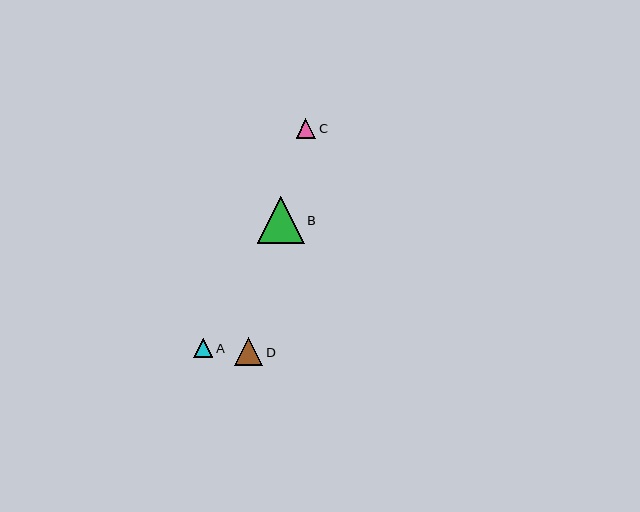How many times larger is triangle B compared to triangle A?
Triangle B is approximately 2.5 times the size of triangle A.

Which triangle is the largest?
Triangle B is the largest with a size of approximately 47 pixels.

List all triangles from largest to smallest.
From largest to smallest: B, D, C, A.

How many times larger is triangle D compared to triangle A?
Triangle D is approximately 1.5 times the size of triangle A.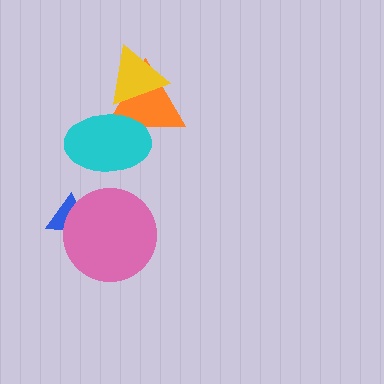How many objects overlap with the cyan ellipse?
1 object overlaps with the cyan ellipse.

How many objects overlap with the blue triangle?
1 object overlaps with the blue triangle.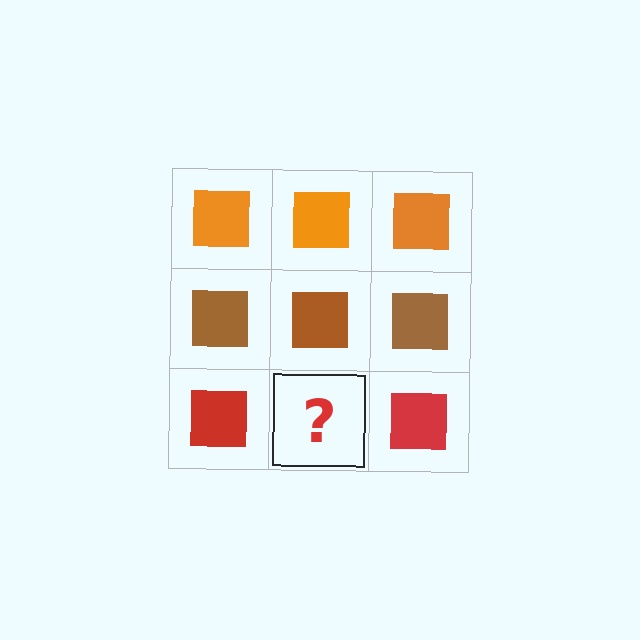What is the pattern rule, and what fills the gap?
The rule is that each row has a consistent color. The gap should be filled with a red square.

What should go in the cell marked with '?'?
The missing cell should contain a red square.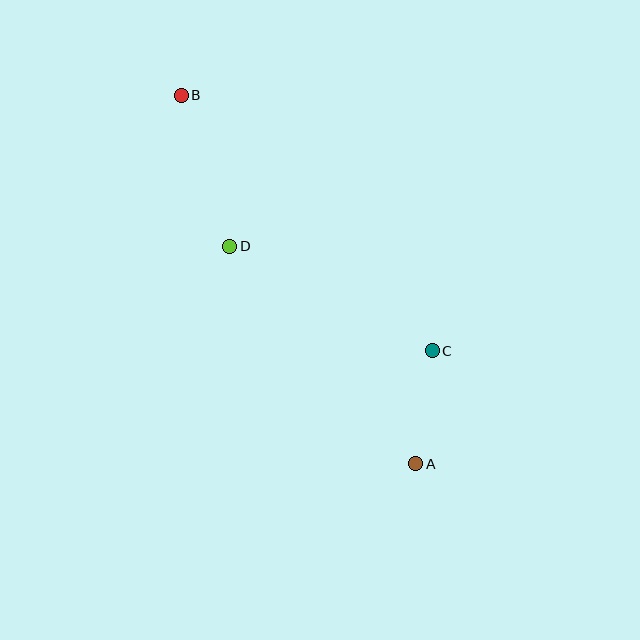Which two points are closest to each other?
Points A and C are closest to each other.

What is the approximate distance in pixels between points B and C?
The distance between B and C is approximately 358 pixels.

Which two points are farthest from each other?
Points A and B are farthest from each other.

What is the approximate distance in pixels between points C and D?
The distance between C and D is approximately 228 pixels.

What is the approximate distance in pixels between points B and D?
The distance between B and D is approximately 158 pixels.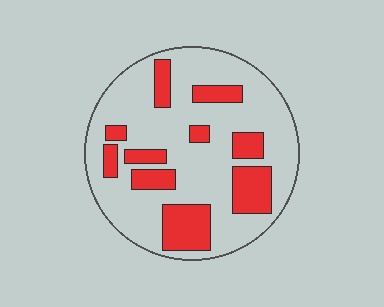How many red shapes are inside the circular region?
10.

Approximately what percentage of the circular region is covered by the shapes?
Approximately 25%.